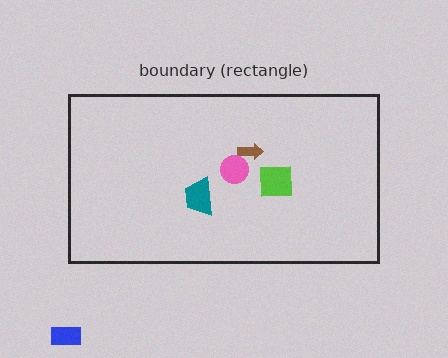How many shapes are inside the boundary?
4 inside, 1 outside.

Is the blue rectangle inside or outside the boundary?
Outside.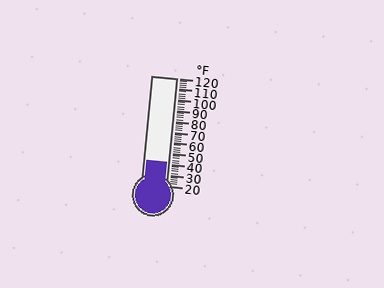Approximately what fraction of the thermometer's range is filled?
The thermometer is filled to approximately 20% of its range.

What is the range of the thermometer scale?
The thermometer scale ranges from 20°F to 120°F.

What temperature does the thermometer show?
The thermometer shows approximately 42°F.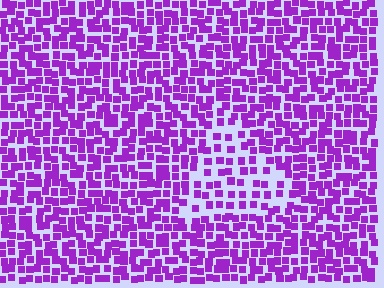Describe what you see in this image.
The image contains small purple elements arranged at two different densities. A triangle-shaped region is visible where the elements are less densely packed than the surrounding area.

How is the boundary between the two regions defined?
The boundary is defined by a change in element density (approximately 1.9x ratio). All elements are the same color, size, and shape.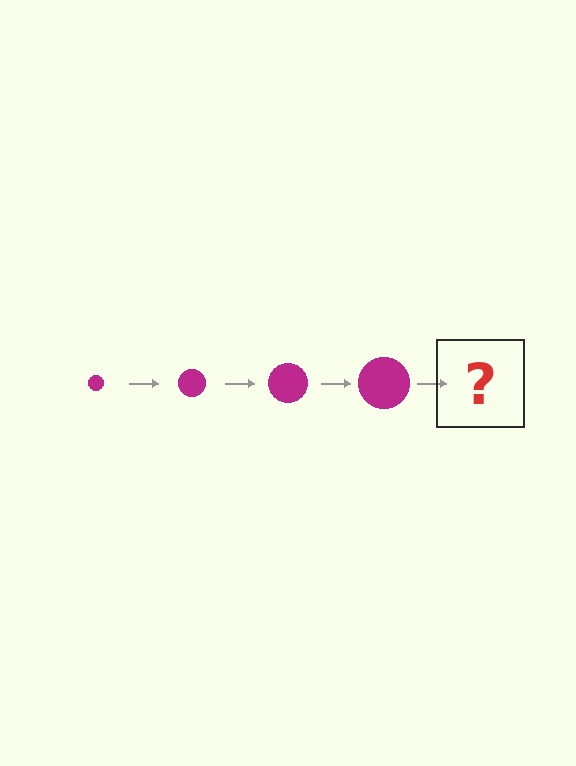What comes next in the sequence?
The next element should be a magenta circle, larger than the previous one.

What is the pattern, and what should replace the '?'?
The pattern is that the circle gets progressively larger each step. The '?' should be a magenta circle, larger than the previous one.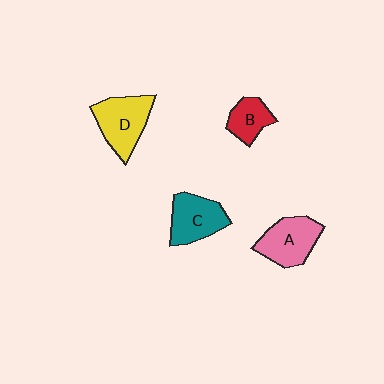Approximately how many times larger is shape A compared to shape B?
Approximately 1.6 times.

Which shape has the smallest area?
Shape B (red).